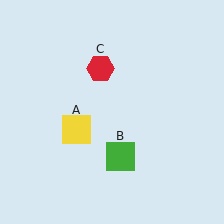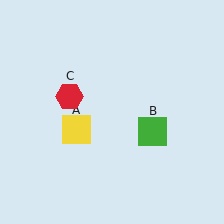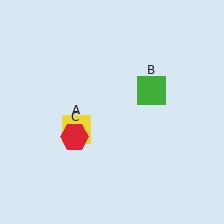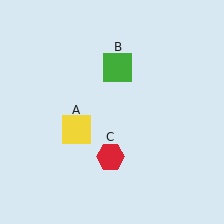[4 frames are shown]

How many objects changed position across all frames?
2 objects changed position: green square (object B), red hexagon (object C).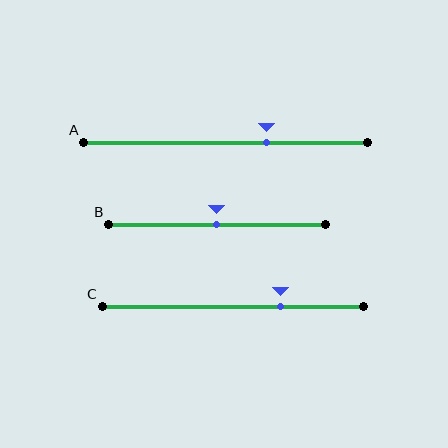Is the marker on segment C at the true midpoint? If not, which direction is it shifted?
No, the marker on segment C is shifted to the right by about 18% of the segment length.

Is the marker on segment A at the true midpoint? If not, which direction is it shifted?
No, the marker on segment A is shifted to the right by about 15% of the segment length.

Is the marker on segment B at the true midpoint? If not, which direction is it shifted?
Yes, the marker on segment B is at the true midpoint.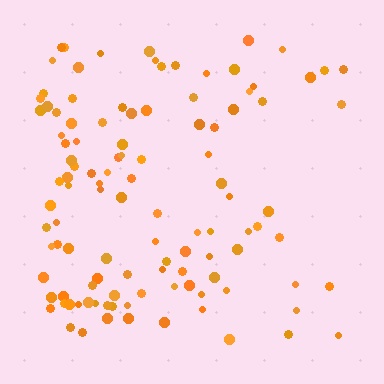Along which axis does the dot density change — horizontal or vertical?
Horizontal.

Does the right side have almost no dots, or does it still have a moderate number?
Still a moderate number, just noticeably fewer than the left.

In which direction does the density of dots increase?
From right to left, with the left side densest.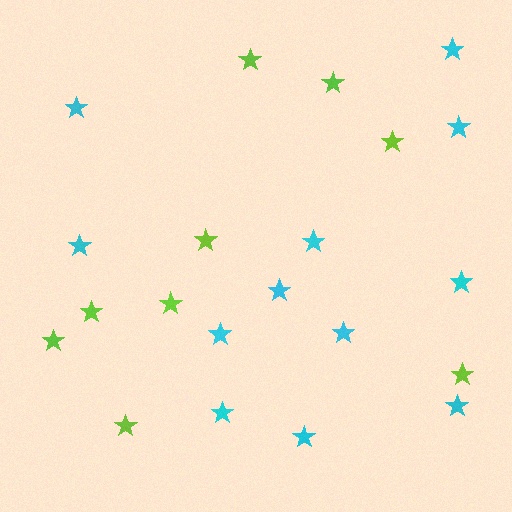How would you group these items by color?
There are 2 groups: one group of lime stars (9) and one group of cyan stars (12).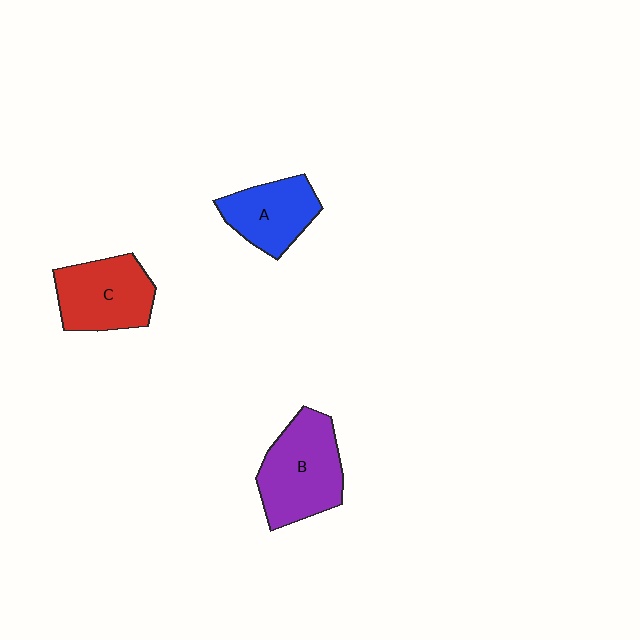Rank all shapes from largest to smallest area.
From largest to smallest: B (purple), C (red), A (blue).